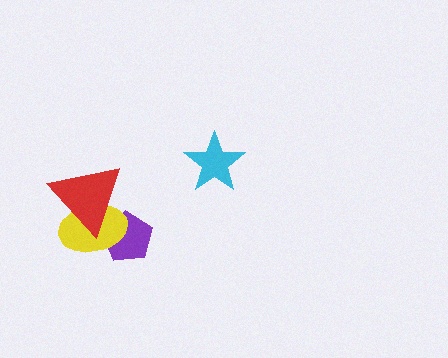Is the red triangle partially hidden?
No, no other shape covers it.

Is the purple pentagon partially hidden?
Yes, it is partially covered by another shape.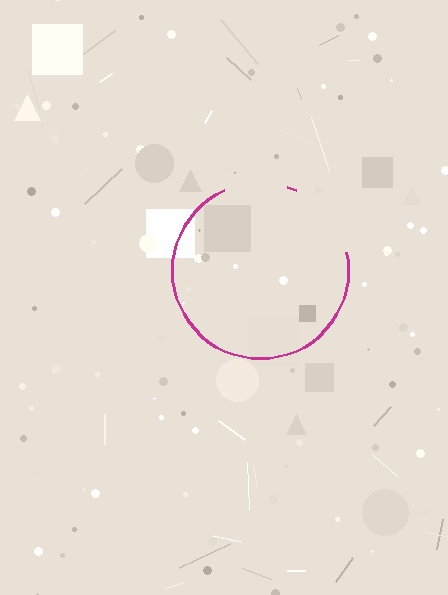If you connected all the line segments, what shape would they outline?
They would outline a circle.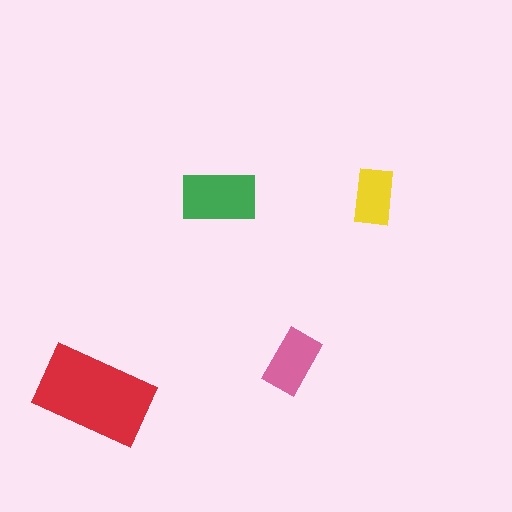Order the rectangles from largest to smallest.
the red one, the green one, the pink one, the yellow one.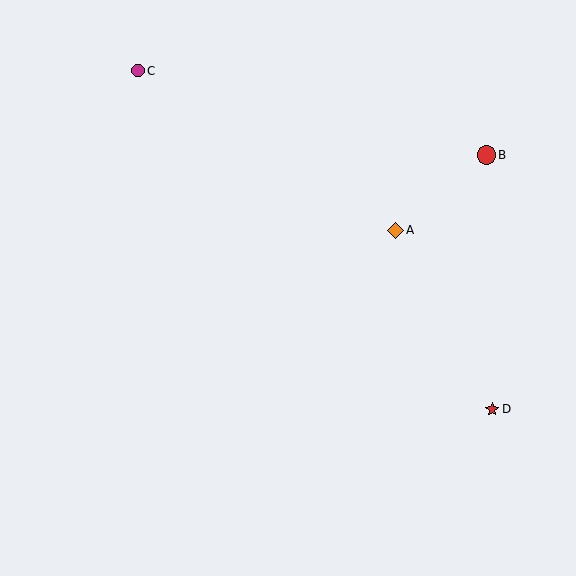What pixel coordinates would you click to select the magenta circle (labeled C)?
Click at (138, 71) to select the magenta circle C.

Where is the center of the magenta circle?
The center of the magenta circle is at (138, 71).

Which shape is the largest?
The red circle (labeled B) is the largest.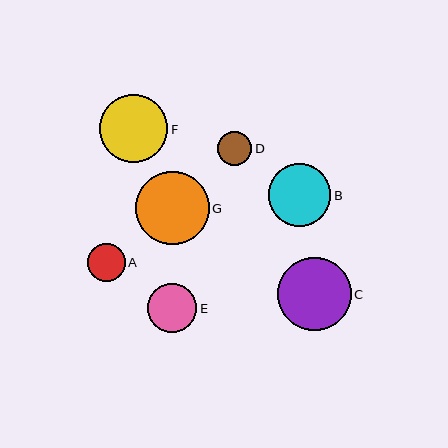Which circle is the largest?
Circle G is the largest with a size of approximately 74 pixels.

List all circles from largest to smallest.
From largest to smallest: G, C, F, B, E, A, D.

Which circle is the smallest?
Circle D is the smallest with a size of approximately 34 pixels.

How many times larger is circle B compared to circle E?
Circle B is approximately 1.3 times the size of circle E.